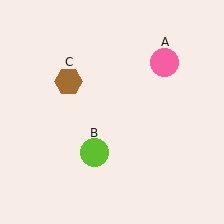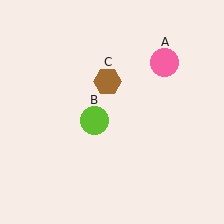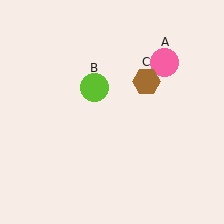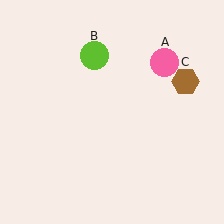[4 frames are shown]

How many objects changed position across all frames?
2 objects changed position: lime circle (object B), brown hexagon (object C).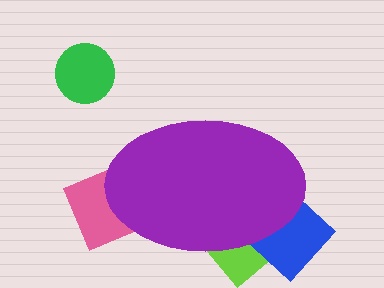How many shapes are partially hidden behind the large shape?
3 shapes are partially hidden.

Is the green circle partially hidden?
No, the green circle is fully visible.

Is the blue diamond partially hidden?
Yes, the blue diamond is partially hidden behind the purple ellipse.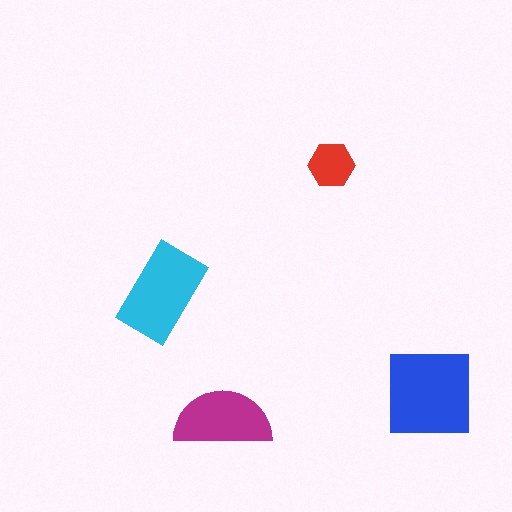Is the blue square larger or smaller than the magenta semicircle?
Larger.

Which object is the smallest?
The red hexagon.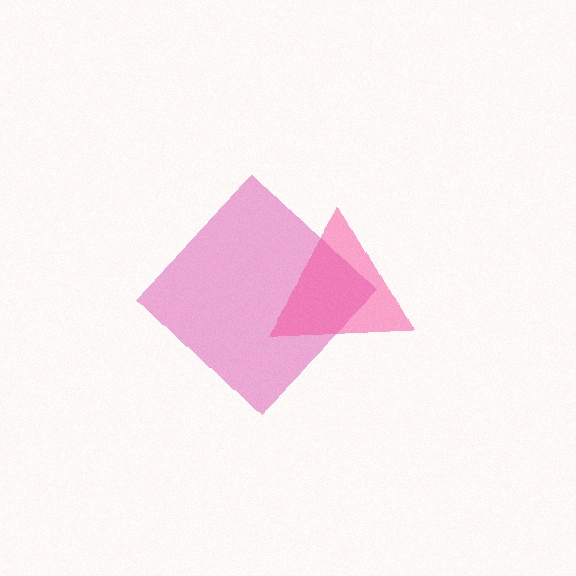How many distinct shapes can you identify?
There are 2 distinct shapes: a magenta diamond, a pink triangle.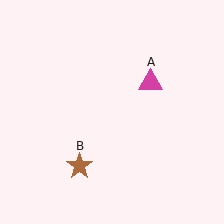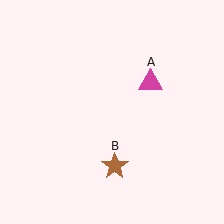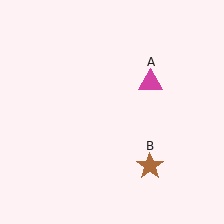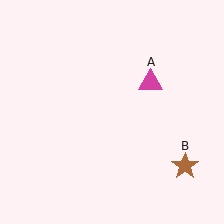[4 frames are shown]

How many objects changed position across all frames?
1 object changed position: brown star (object B).